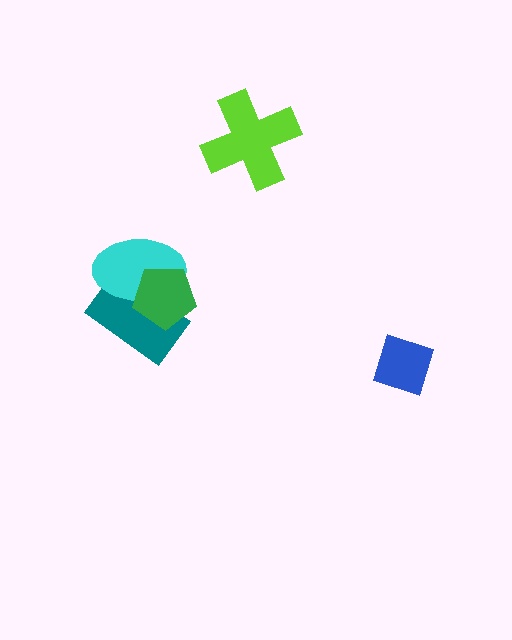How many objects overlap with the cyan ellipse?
2 objects overlap with the cyan ellipse.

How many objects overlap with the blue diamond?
0 objects overlap with the blue diamond.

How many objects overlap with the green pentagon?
2 objects overlap with the green pentagon.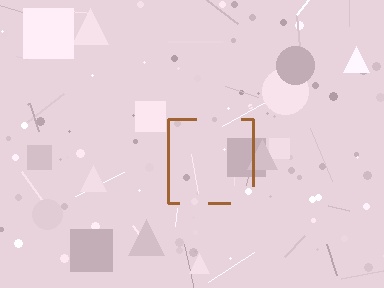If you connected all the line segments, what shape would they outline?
They would outline a square.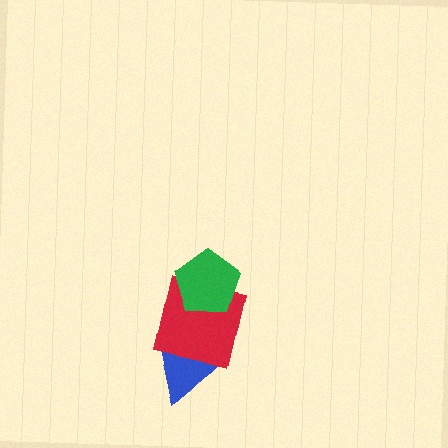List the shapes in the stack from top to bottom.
From top to bottom: the green pentagon, the red square, the blue triangle.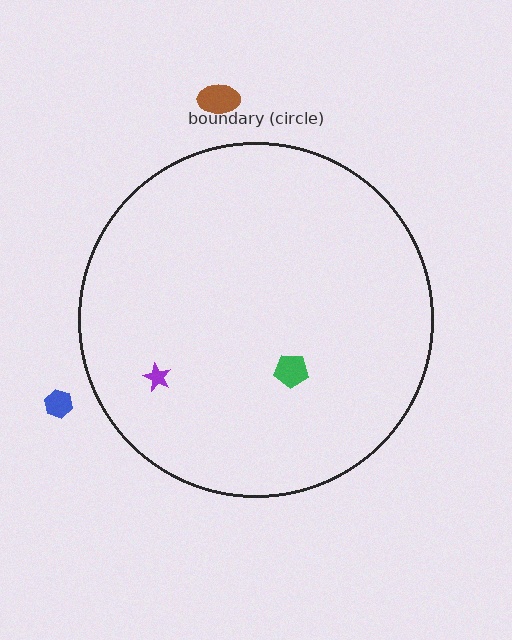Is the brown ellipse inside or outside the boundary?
Outside.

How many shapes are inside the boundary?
2 inside, 2 outside.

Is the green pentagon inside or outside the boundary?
Inside.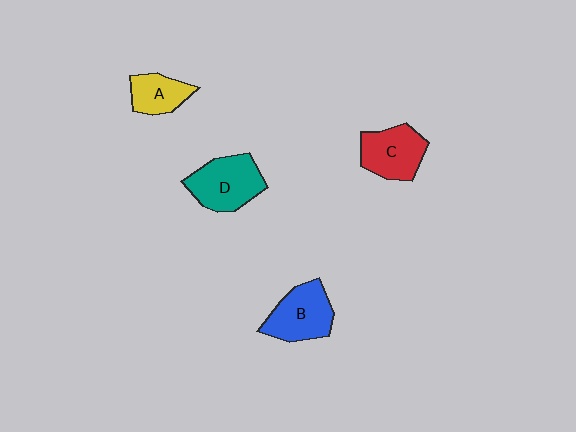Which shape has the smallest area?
Shape A (yellow).